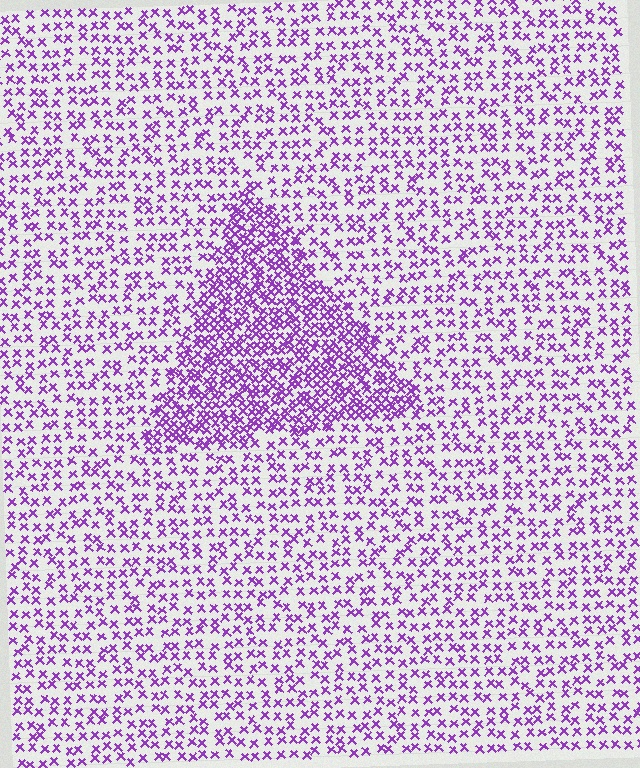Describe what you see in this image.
The image contains small purple elements arranged at two different densities. A triangle-shaped region is visible where the elements are more densely packed than the surrounding area.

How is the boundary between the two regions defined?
The boundary is defined by a change in element density (approximately 2.2x ratio). All elements are the same color, size, and shape.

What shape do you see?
I see a triangle.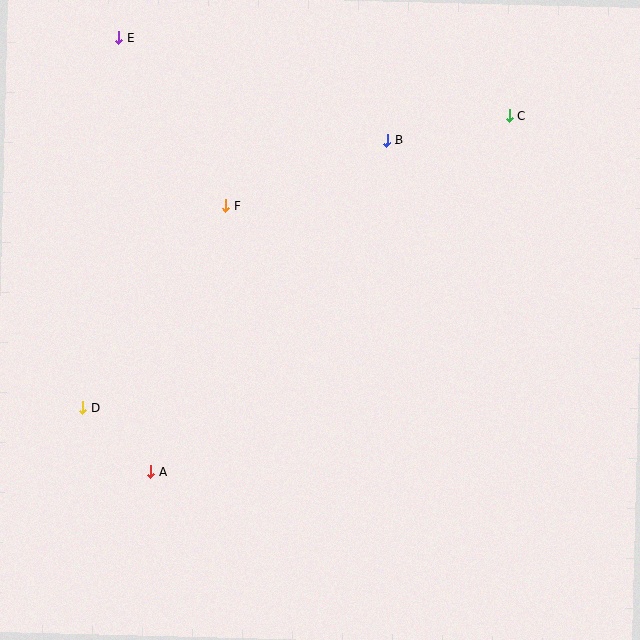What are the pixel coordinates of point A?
Point A is at (151, 471).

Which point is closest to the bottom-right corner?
Point A is closest to the bottom-right corner.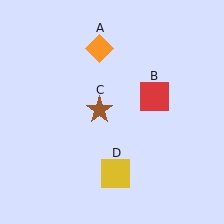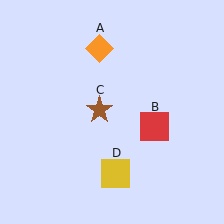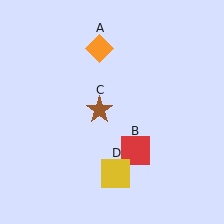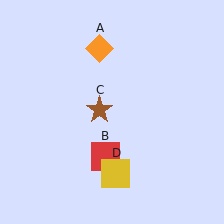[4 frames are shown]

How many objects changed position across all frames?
1 object changed position: red square (object B).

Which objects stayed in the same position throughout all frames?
Orange diamond (object A) and brown star (object C) and yellow square (object D) remained stationary.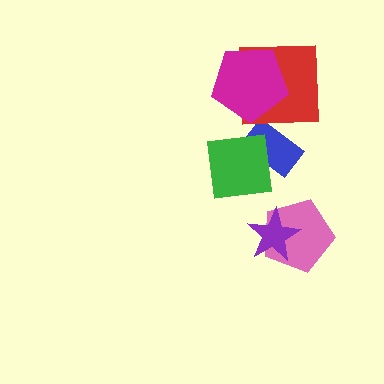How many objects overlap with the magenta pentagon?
1 object overlaps with the magenta pentagon.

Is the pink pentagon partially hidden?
Yes, it is partially covered by another shape.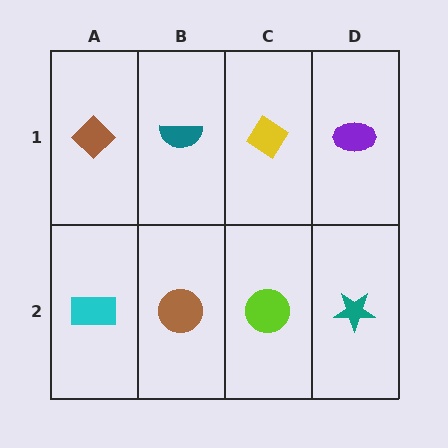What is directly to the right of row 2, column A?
A brown circle.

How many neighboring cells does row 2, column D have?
2.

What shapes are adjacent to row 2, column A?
A brown diamond (row 1, column A), a brown circle (row 2, column B).